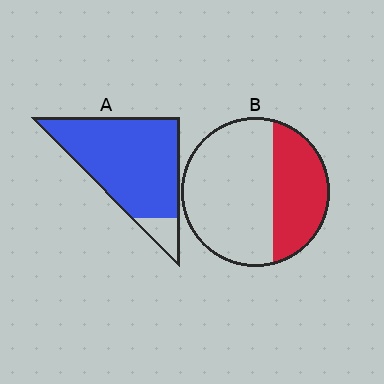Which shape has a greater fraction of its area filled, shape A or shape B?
Shape A.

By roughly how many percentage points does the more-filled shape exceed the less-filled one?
By roughly 55 percentage points (A over B).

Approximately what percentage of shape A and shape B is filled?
A is approximately 90% and B is approximately 35%.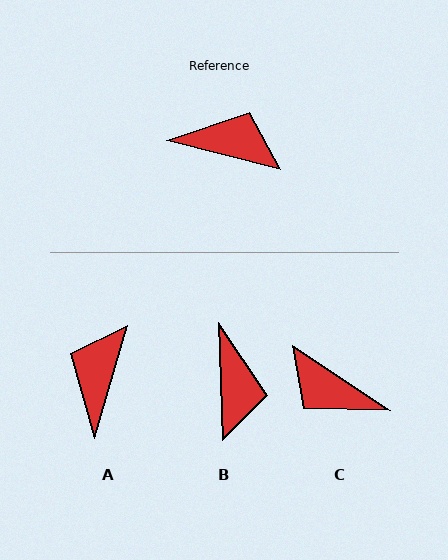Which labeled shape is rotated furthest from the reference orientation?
C, about 161 degrees away.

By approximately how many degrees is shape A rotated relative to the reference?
Approximately 88 degrees counter-clockwise.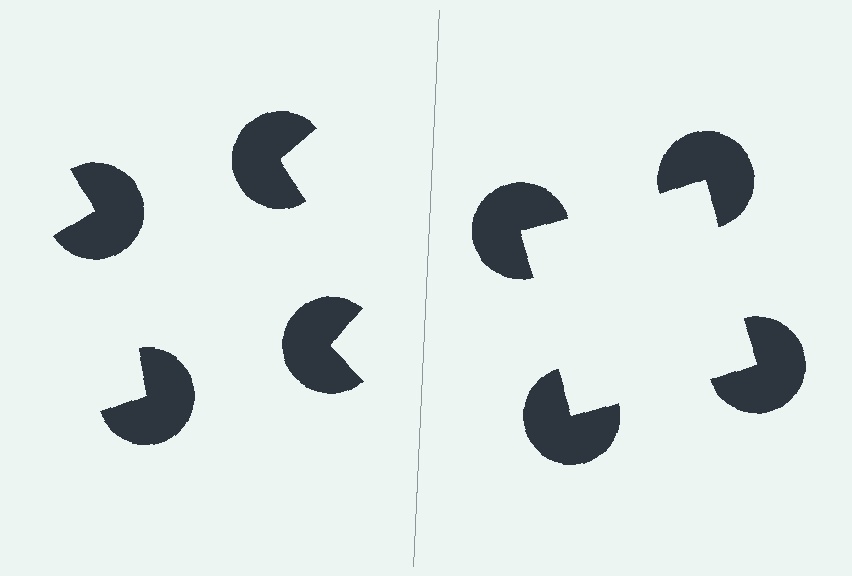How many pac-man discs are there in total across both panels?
8 — 4 on each side.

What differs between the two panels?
The pac-man discs are positioned identically on both sides; only the wedge orientations differ. On the right they align to a square; on the left they are misaligned.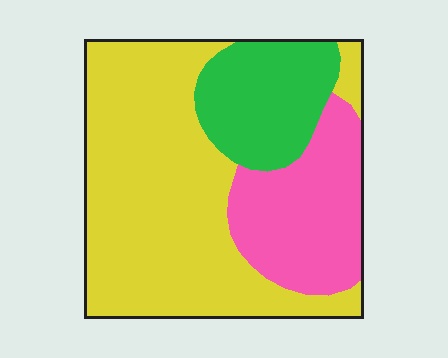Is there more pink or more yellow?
Yellow.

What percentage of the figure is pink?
Pink takes up about one quarter (1/4) of the figure.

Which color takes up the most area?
Yellow, at roughly 55%.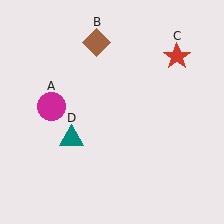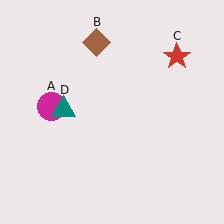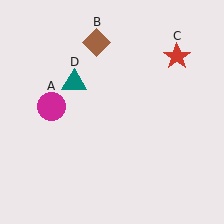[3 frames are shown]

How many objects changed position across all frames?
1 object changed position: teal triangle (object D).